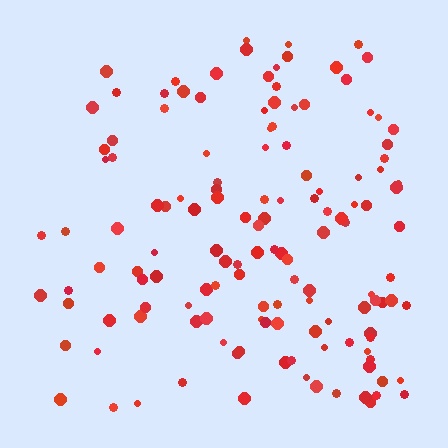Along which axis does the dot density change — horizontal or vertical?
Horizontal.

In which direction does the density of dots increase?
From left to right, with the right side densest.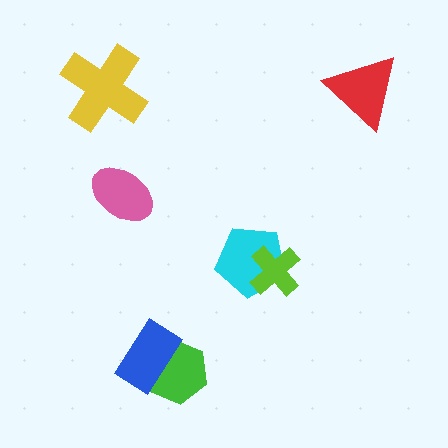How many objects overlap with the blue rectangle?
1 object overlaps with the blue rectangle.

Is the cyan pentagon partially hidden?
Yes, it is partially covered by another shape.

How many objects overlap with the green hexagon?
1 object overlaps with the green hexagon.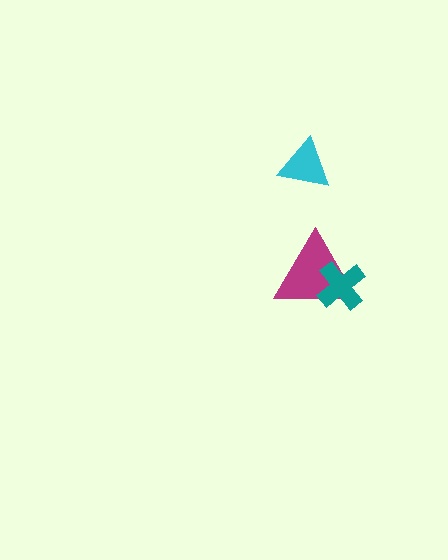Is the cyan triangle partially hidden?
No, no other shape covers it.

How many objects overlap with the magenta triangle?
1 object overlaps with the magenta triangle.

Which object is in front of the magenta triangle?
The teal cross is in front of the magenta triangle.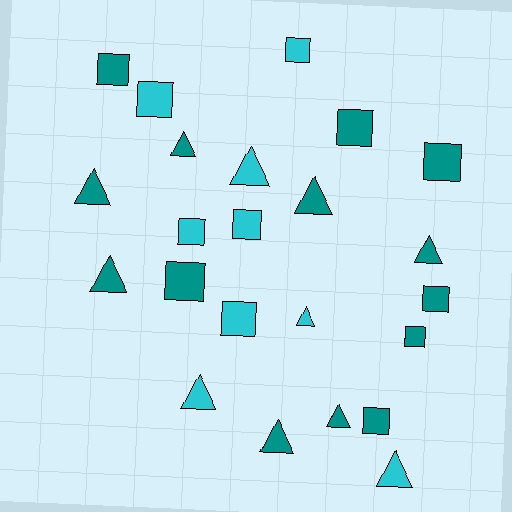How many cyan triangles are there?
There are 4 cyan triangles.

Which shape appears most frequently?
Square, with 12 objects.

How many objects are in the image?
There are 23 objects.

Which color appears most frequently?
Teal, with 14 objects.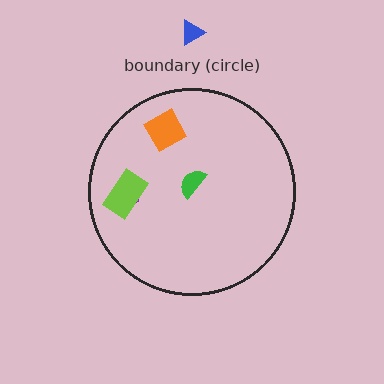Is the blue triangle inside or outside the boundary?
Outside.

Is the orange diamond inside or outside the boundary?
Inside.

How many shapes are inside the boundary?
4 inside, 1 outside.